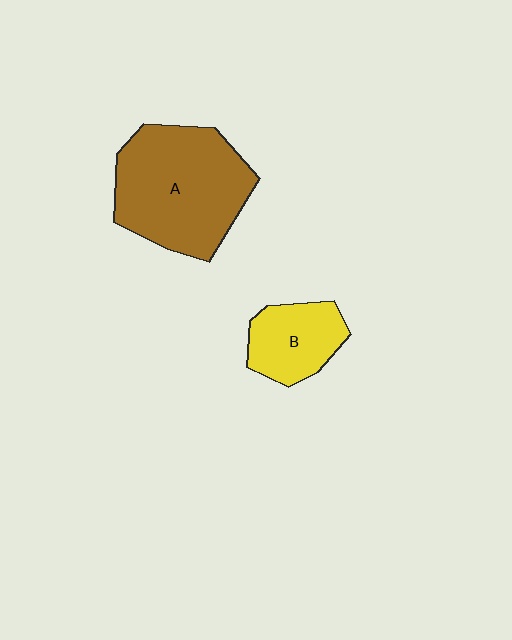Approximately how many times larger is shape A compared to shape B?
Approximately 2.2 times.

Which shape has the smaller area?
Shape B (yellow).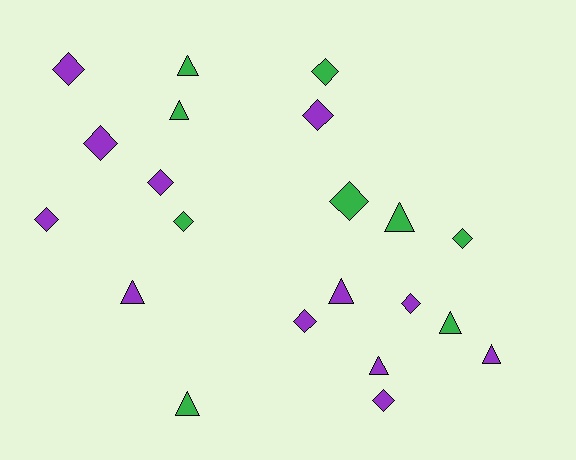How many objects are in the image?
There are 21 objects.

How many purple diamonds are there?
There are 8 purple diamonds.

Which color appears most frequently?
Purple, with 12 objects.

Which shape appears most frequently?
Diamond, with 12 objects.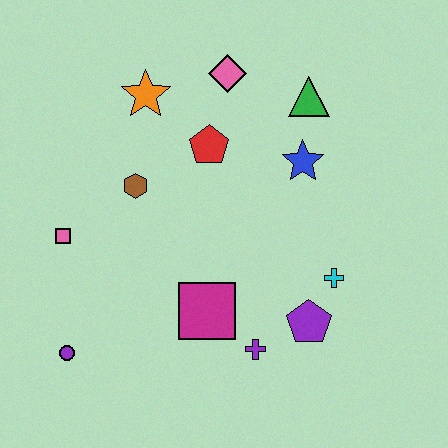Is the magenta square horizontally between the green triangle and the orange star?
Yes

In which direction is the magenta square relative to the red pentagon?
The magenta square is below the red pentagon.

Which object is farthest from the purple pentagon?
The orange star is farthest from the purple pentagon.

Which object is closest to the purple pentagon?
The cyan cross is closest to the purple pentagon.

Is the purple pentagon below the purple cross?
No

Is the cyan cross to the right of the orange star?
Yes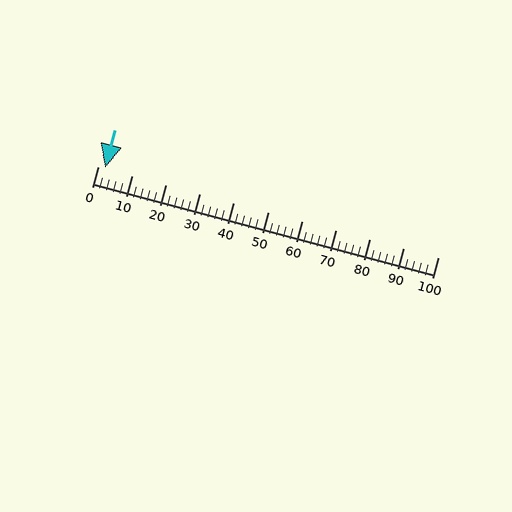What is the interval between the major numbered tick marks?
The major tick marks are spaced 10 units apart.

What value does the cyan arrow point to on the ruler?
The cyan arrow points to approximately 2.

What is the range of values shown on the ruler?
The ruler shows values from 0 to 100.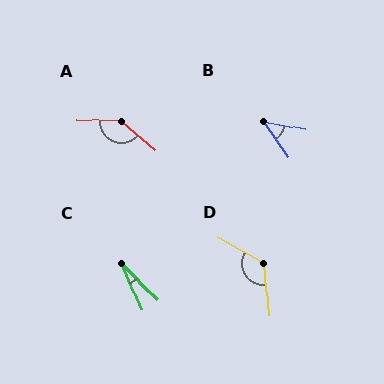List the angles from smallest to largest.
C (22°), B (44°), D (124°), A (141°).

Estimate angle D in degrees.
Approximately 124 degrees.